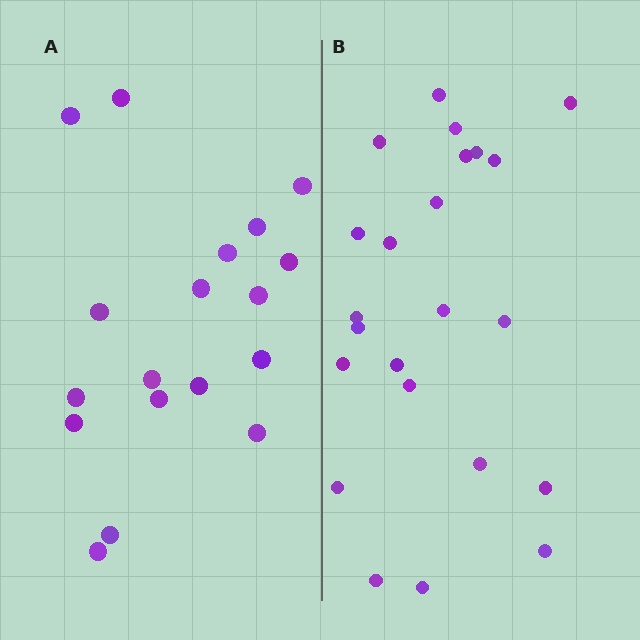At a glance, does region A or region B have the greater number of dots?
Region B (the right region) has more dots.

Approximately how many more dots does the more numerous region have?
Region B has about 5 more dots than region A.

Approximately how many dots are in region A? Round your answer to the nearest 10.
About 20 dots. (The exact count is 18, which rounds to 20.)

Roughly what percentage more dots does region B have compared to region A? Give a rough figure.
About 30% more.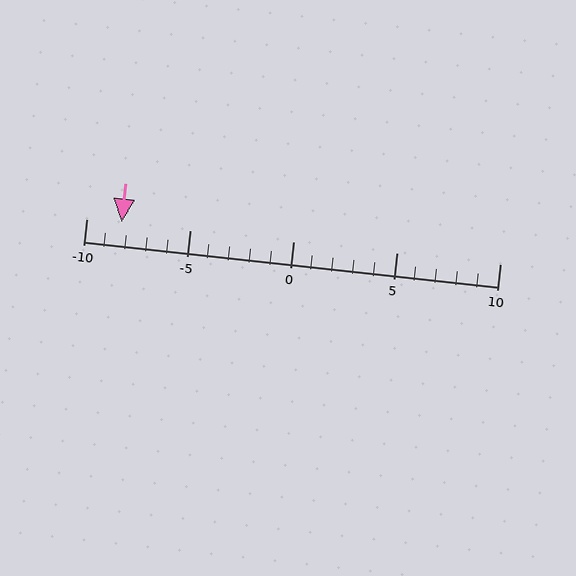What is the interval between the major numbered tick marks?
The major tick marks are spaced 5 units apart.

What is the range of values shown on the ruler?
The ruler shows values from -10 to 10.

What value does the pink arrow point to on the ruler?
The pink arrow points to approximately -8.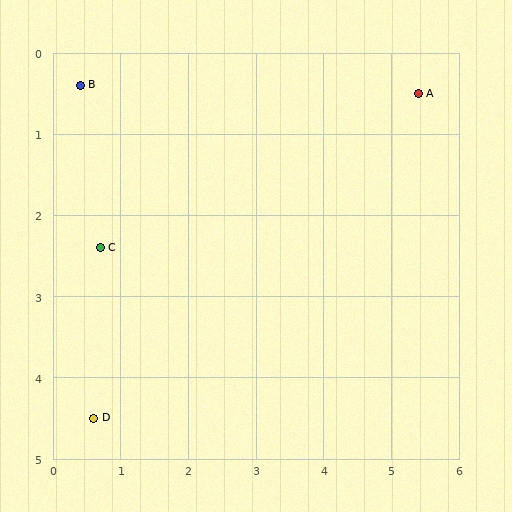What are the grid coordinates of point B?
Point B is at approximately (0.4, 0.4).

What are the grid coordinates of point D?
Point D is at approximately (0.6, 4.5).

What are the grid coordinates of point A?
Point A is at approximately (5.4, 0.5).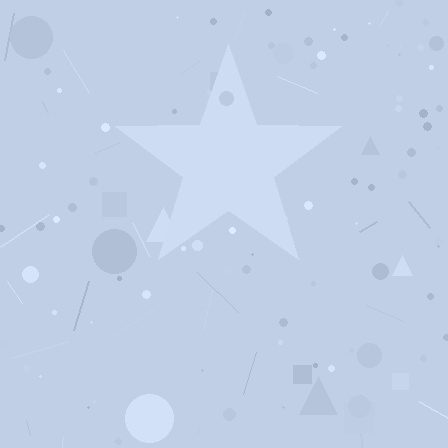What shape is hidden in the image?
A star is hidden in the image.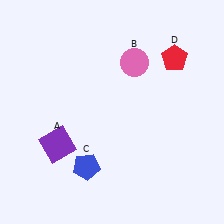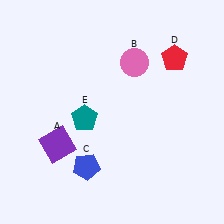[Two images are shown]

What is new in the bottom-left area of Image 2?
A teal pentagon (E) was added in the bottom-left area of Image 2.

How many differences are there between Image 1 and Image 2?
There is 1 difference between the two images.